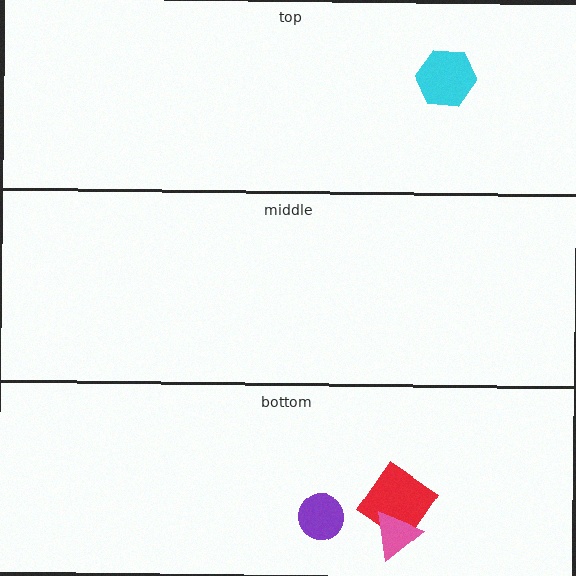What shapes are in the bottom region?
The red diamond, the pink triangle, the purple circle.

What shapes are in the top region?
The cyan hexagon.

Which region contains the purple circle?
The bottom region.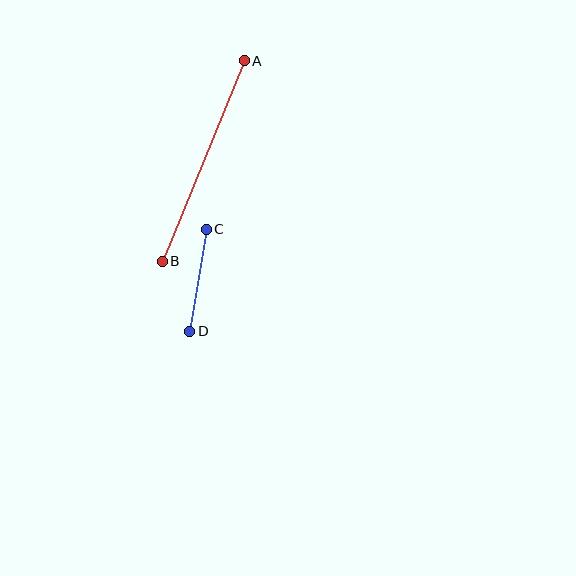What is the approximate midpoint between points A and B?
The midpoint is at approximately (203, 161) pixels.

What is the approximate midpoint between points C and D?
The midpoint is at approximately (198, 280) pixels.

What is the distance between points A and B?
The distance is approximately 217 pixels.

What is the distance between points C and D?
The distance is approximately 103 pixels.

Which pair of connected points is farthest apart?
Points A and B are farthest apart.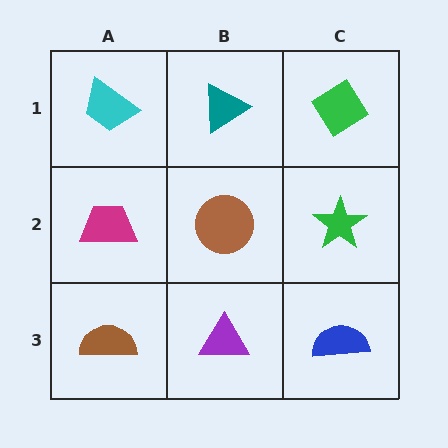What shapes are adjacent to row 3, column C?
A green star (row 2, column C), a purple triangle (row 3, column B).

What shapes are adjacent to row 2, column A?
A cyan trapezoid (row 1, column A), a brown semicircle (row 3, column A), a brown circle (row 2, column B).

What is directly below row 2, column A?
A brown semicircle.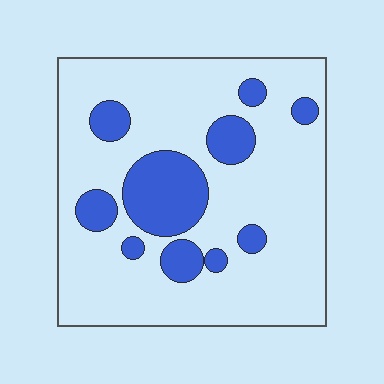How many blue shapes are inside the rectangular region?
10.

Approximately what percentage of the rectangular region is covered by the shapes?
Approximately 20%.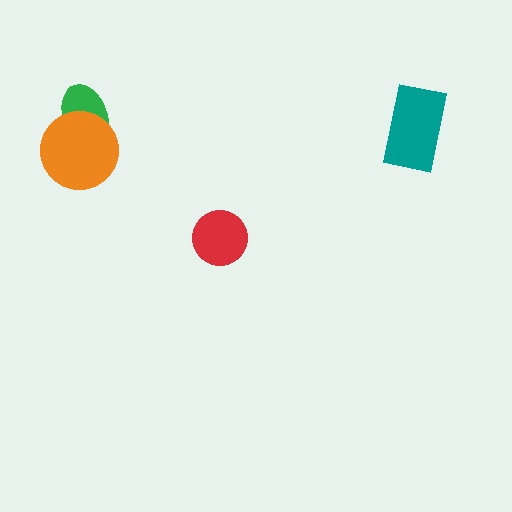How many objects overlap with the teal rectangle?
0 objects overlap with the teal rectangle.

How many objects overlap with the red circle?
0 objects overlap with the red circle.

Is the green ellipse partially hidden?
Yes, it is partially covered by another shape.